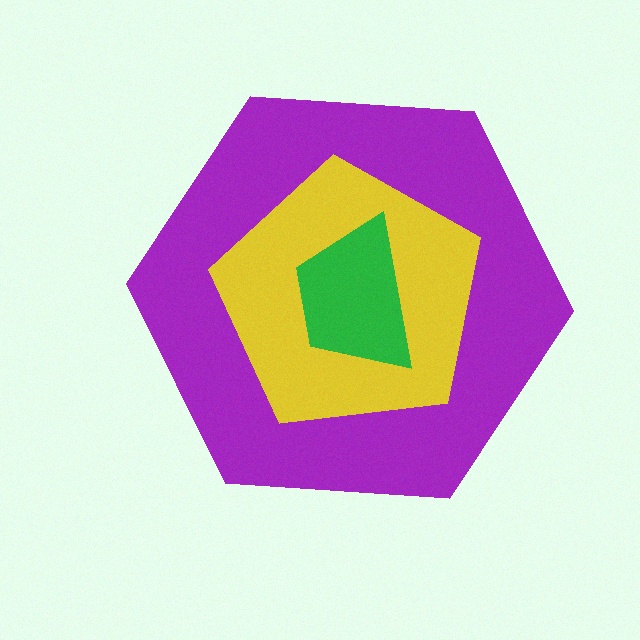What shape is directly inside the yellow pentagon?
The green trapezoid.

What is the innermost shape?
The green trapezoid.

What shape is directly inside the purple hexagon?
The yellow pentagon.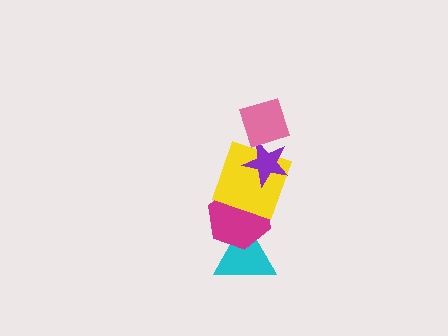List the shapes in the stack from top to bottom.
From top to bottom: the pink diamond, the purple star, the yellow square, the magenta hexagon, the cyan triangle.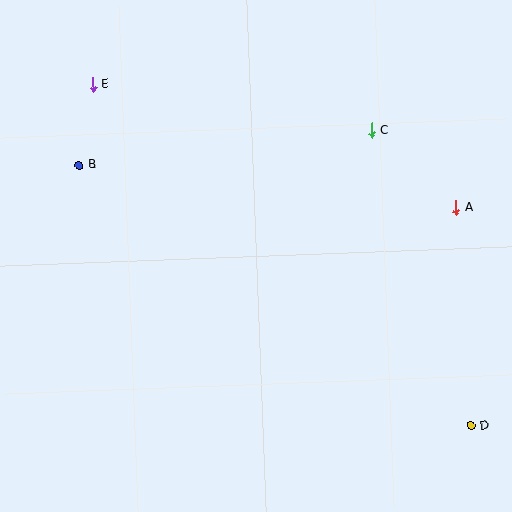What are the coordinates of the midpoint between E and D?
The midpoint between E and D is at (282, 255).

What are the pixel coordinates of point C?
Point C is at (372, 130).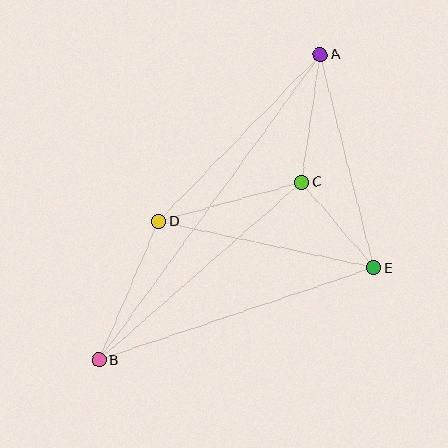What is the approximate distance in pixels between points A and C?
The distance between A and C is approximately 129 pixels.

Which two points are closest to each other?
Points C and E are closest to each other.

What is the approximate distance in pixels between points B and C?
The distance between B and C is approximately 270 pixels.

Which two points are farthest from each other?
Points A and B are farthest from each other.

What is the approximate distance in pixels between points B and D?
The distance between B and D is approximately 151 pixels.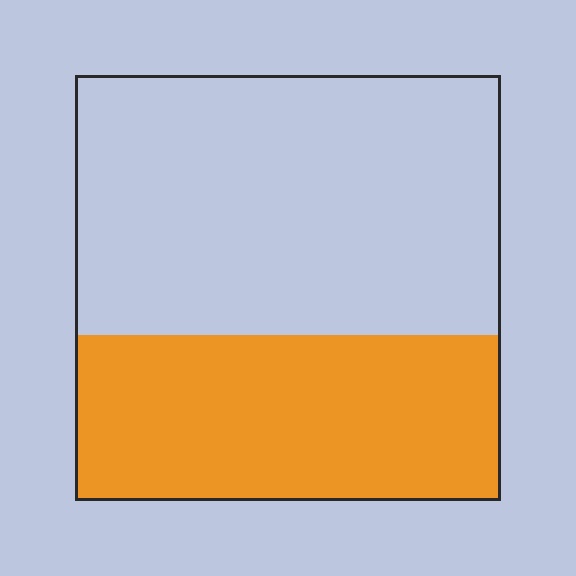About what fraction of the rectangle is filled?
About two fifths (2/5).